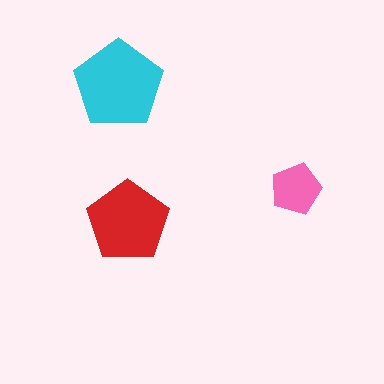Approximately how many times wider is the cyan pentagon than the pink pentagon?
About 1.5 times wider.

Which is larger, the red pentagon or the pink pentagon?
The red one.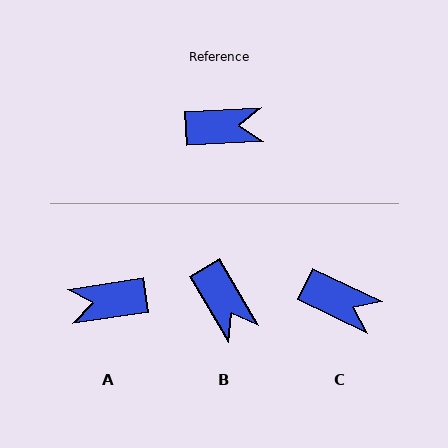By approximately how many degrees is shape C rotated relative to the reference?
Approximately 29 degrees clockwise.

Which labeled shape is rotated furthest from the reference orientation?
A, about 175 degrees away.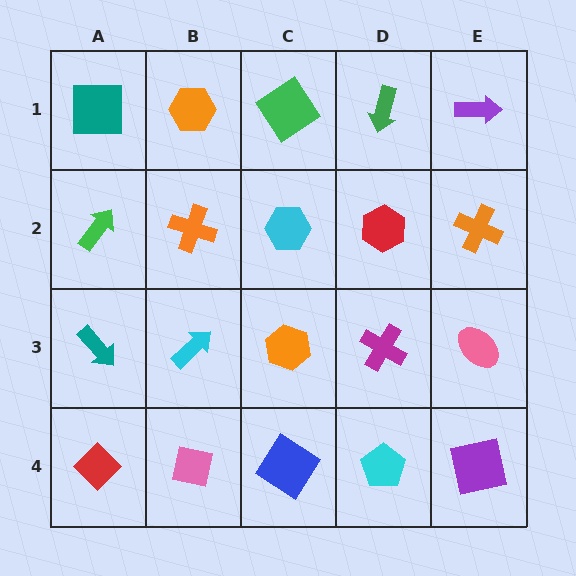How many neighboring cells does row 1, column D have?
3.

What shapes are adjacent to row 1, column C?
A cyan hexagon (row 2, column C), an orange hexagon (row 1, column B), a green arrow (row 1, column D).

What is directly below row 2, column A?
A teal arrow.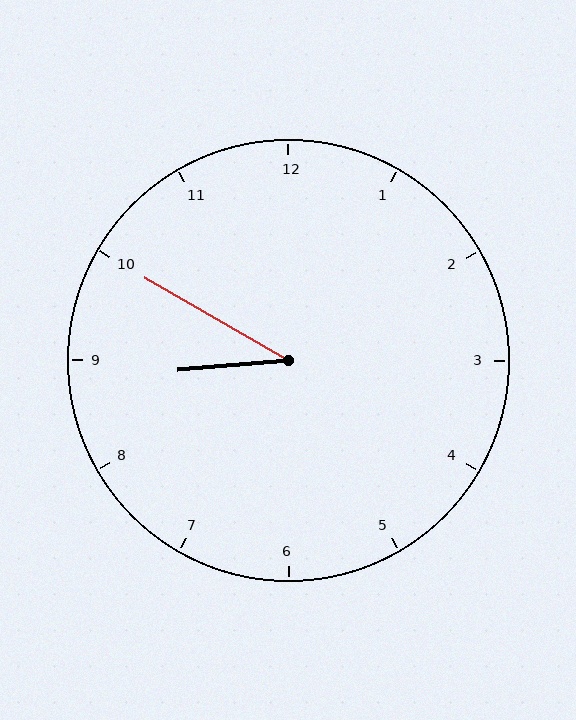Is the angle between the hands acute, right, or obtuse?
It is acute.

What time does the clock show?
8:50.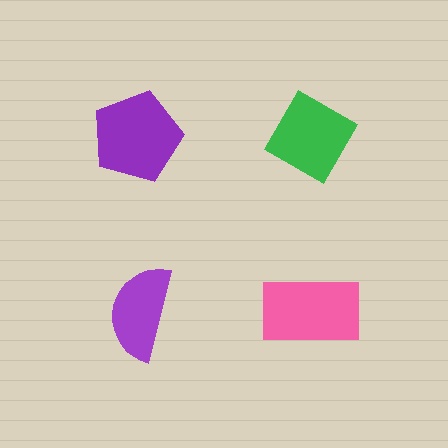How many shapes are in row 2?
2 shapes.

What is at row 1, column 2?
A green diamond.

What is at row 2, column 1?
A purple semicircle.